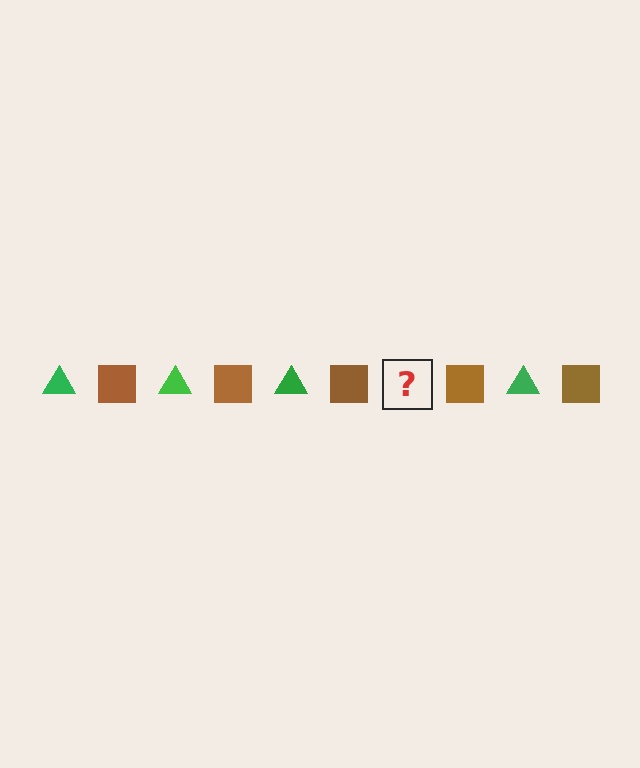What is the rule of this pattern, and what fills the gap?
The rule is that the pattern alternates between green triangle and brown square. The gap should be filled with a green triangle.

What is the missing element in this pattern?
The missing element is a green triangle.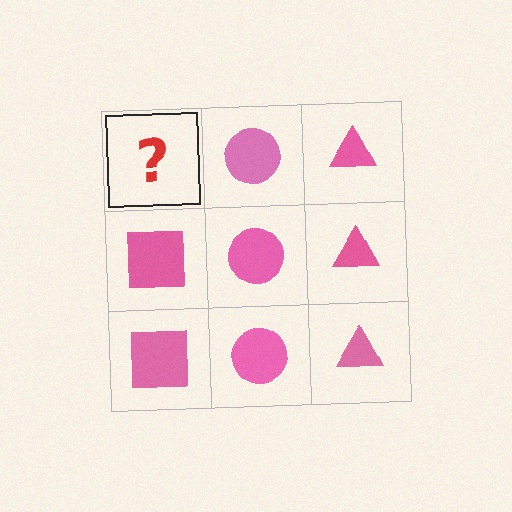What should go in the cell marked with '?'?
The missing cell should contain a pink square.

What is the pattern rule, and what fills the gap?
The rule is that each column has a consistent shape. The gap should be filled with a pink square.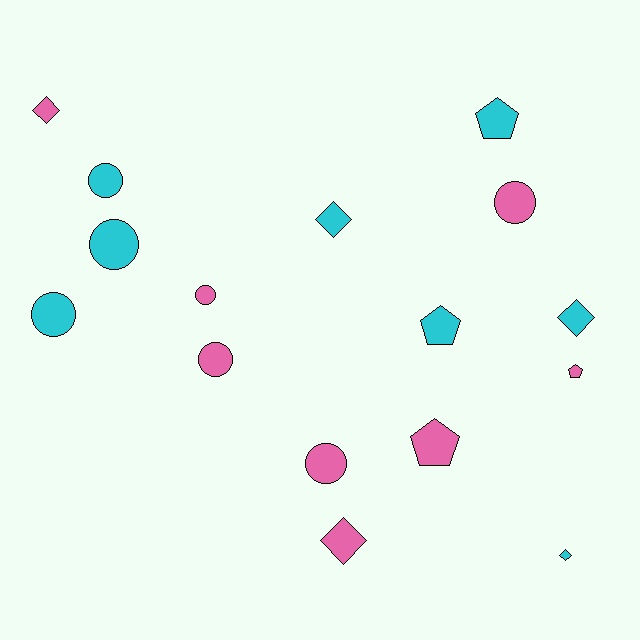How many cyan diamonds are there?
There are 3 cyan diamonds.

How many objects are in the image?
There are 16 objects.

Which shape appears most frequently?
Circle, with 7 objects.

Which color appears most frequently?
Pink, with 8 objects.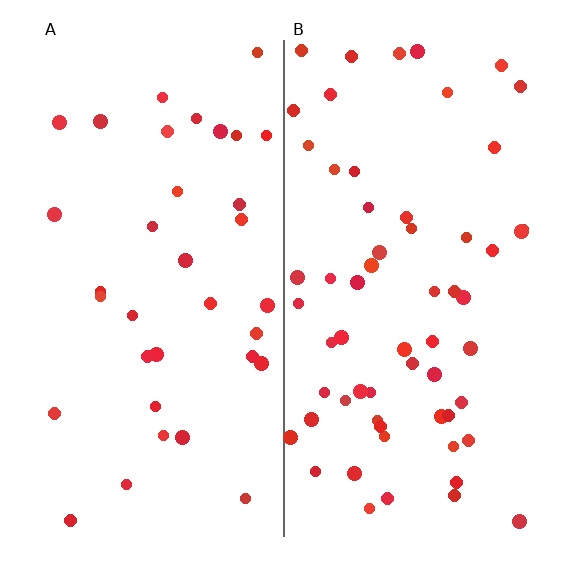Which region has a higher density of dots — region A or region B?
B (the right).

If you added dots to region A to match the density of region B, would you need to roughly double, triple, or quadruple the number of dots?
Approximately double.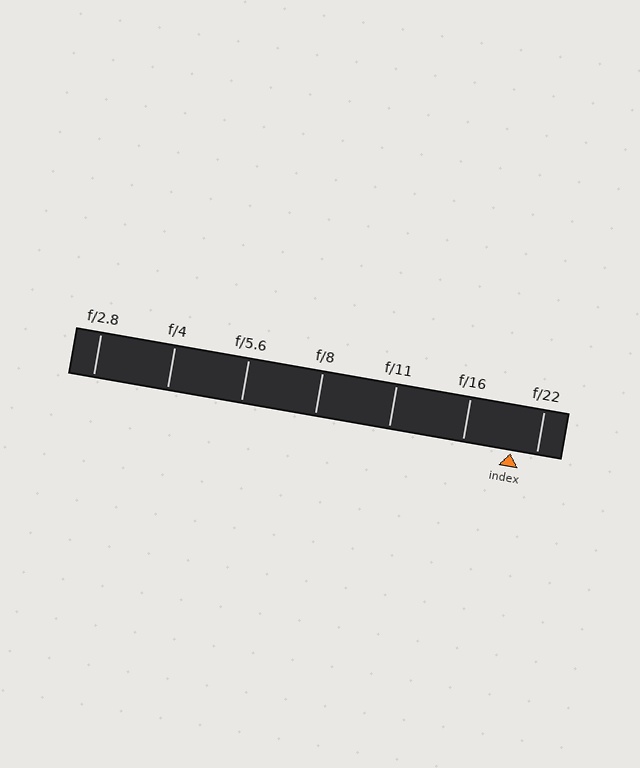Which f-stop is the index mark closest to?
The index mark is closest to f/22.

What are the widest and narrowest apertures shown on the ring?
The widest aperture shown is f/2.8 and the narrowest is f/22.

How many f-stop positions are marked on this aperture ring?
There are 7 f-stop positions marked.